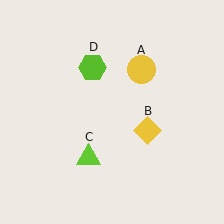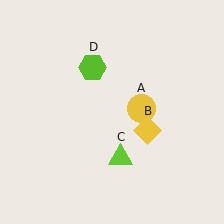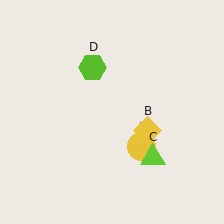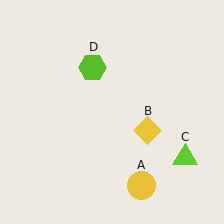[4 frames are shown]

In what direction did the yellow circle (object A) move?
The yellow circle (object A) moved down.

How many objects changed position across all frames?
2 objects changed position: yellow circle (object A), lime triangle (object C).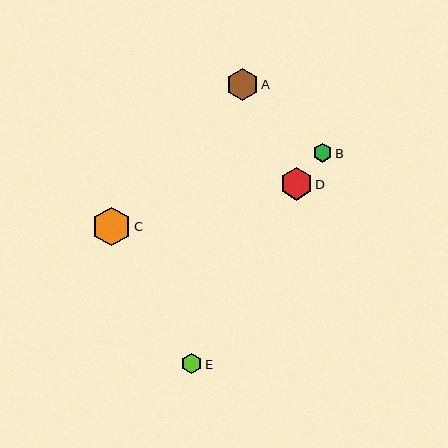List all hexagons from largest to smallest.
From largest to smallest: C, D, A, E, B.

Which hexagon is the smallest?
Hexagon B is the smallest with a size of approximately 19 pixels.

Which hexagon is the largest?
Hexagon C is the largest with a size of approximately 39 pixels.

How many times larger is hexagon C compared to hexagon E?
Hexagon C is approximately 1.9 times the size of hexagon E.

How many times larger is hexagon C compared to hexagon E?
Hexagon C is approximately 1.9 times the size of hexagon E.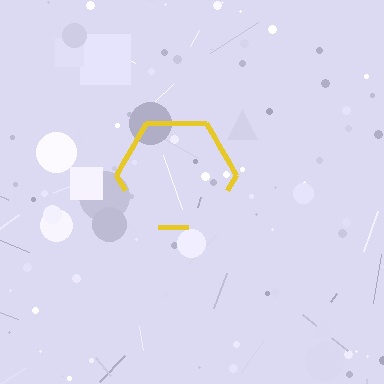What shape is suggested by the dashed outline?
The dashed outline suggests a hexagon.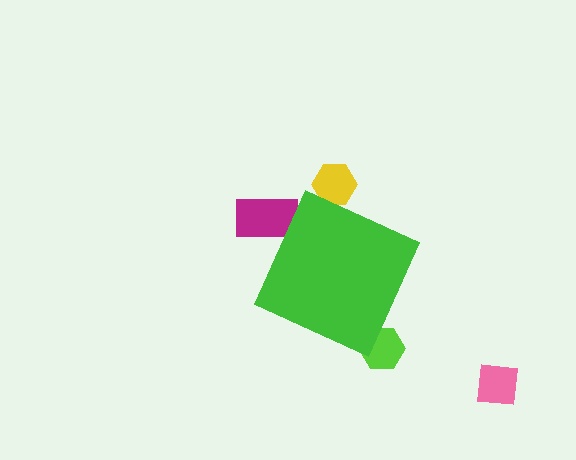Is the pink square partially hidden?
No, the pink square is fully visible.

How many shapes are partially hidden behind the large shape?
3 shapes are partially hidden.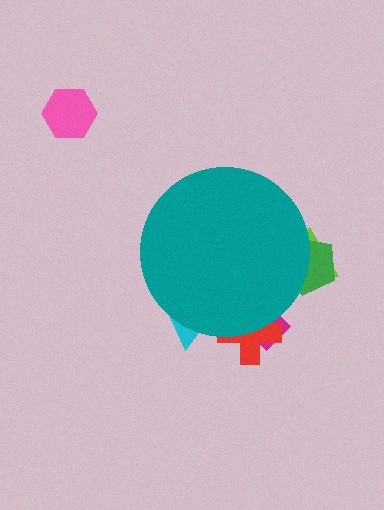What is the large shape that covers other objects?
A teal circle.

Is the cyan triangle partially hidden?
Yes, the cyan triangle is partially hidden behind the teal circle.